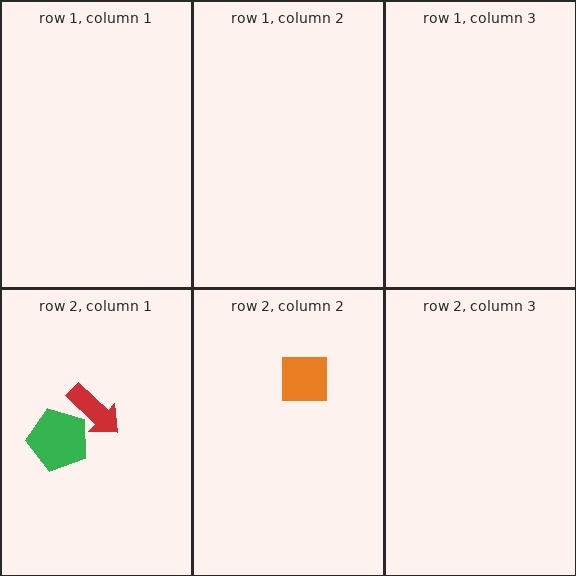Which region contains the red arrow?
The row 2, column 1 region.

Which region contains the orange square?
The row 2, column 2 region.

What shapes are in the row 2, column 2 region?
The orange square.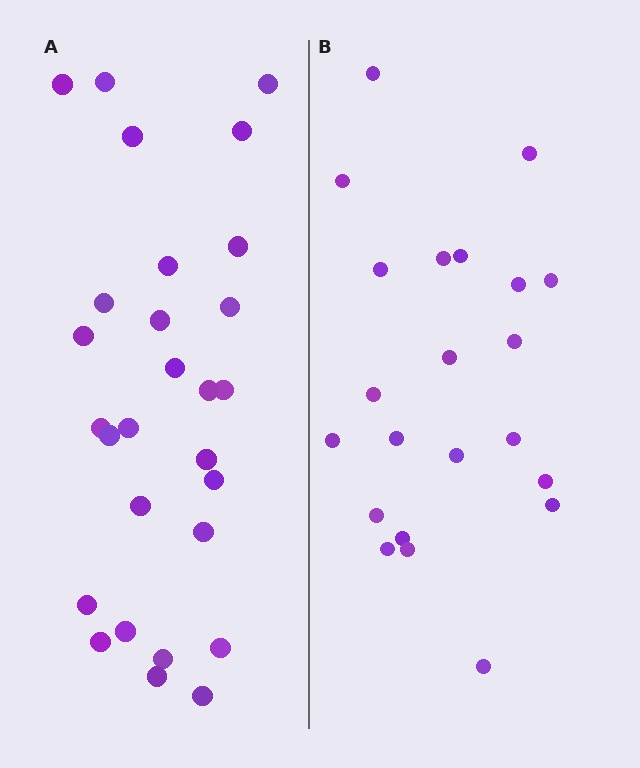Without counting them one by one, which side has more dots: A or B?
Region A (the left region) has more dots.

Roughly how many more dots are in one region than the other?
Region A has about 6 more dots than region B.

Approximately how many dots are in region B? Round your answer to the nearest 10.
About 20 dots. (The exact count is 22, which rounds to 20.)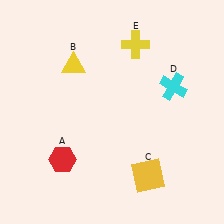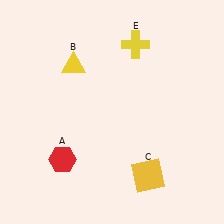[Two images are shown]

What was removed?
The cyan cross (D) was removed in Image 2.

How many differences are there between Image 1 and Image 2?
There is 1 difference between the two images.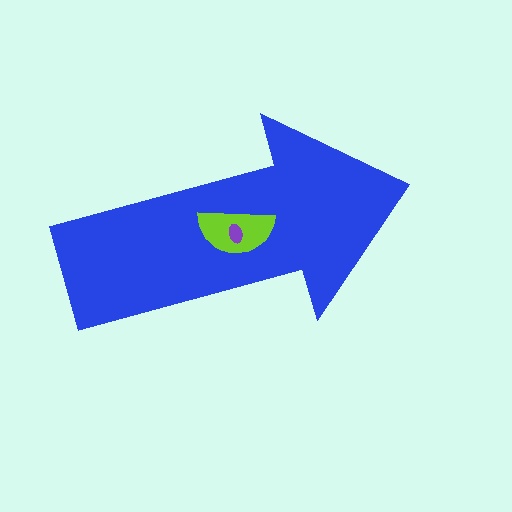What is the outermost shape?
The blue arrow.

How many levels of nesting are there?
3.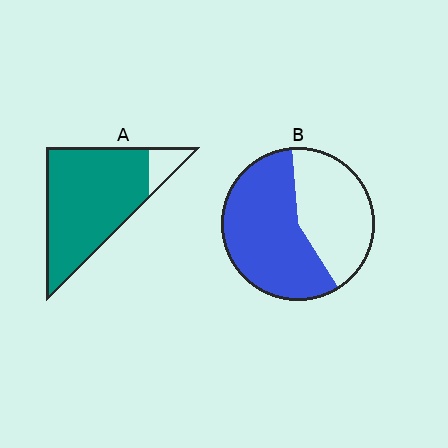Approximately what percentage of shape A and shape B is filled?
A is approximately 90% and B is approximately 60%.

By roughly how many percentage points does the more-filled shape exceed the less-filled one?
By roughly 30 percentage points (A over B).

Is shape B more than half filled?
Yes.